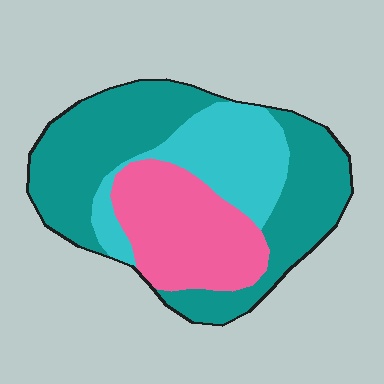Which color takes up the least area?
Cyan, at roughly 25%.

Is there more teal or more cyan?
Teal.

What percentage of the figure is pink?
Pink takes up about one quarter (1/4) of the figure.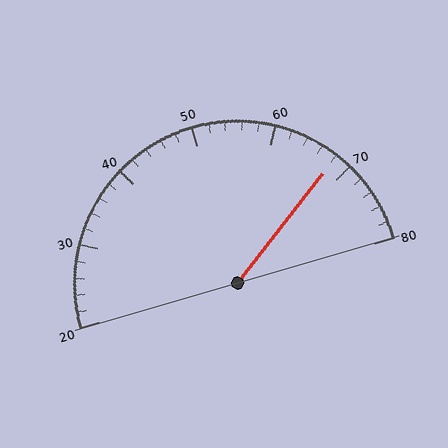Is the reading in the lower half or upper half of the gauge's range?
The reading is in the upper half of the range (20 to 80).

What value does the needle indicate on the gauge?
The needle indicates approximately 68.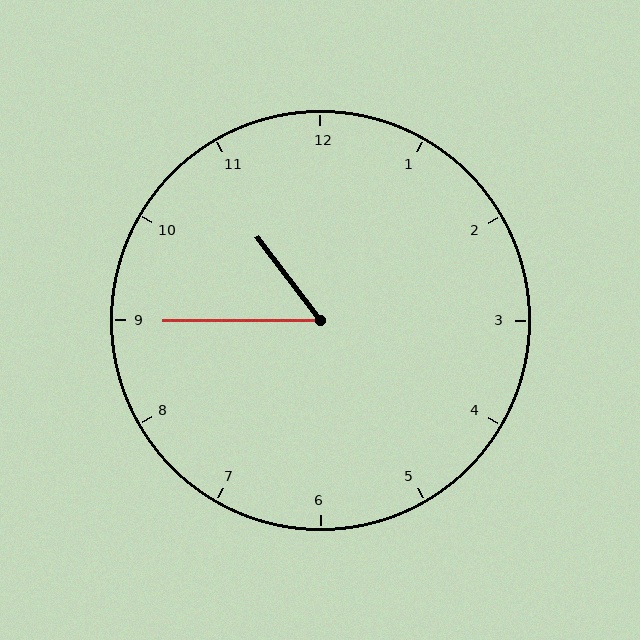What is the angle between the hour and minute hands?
Approximately 52 degrees.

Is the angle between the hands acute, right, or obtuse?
It is acute.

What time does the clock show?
10:45.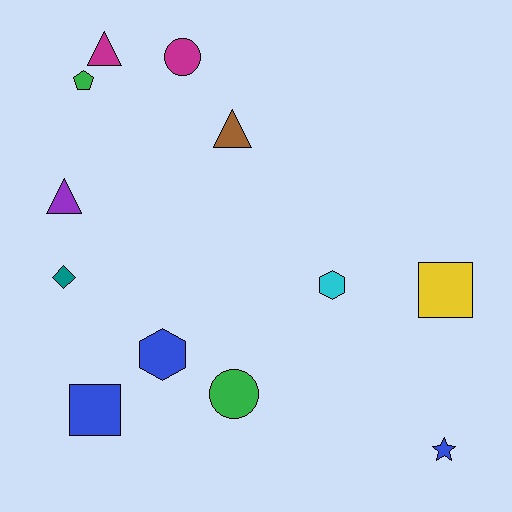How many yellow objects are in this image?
There is 1 yellow object.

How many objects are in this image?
There are 12 objects.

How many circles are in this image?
There are 2 circles.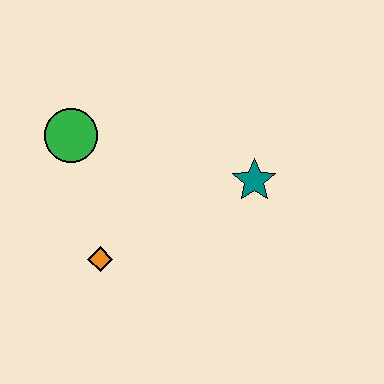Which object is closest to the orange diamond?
The green circle is closest to the orange diamond.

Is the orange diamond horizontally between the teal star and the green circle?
Yes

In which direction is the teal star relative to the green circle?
The teal star is to the right of the green circle.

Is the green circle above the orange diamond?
Yes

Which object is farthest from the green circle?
The teal star is farthest from the green circle.